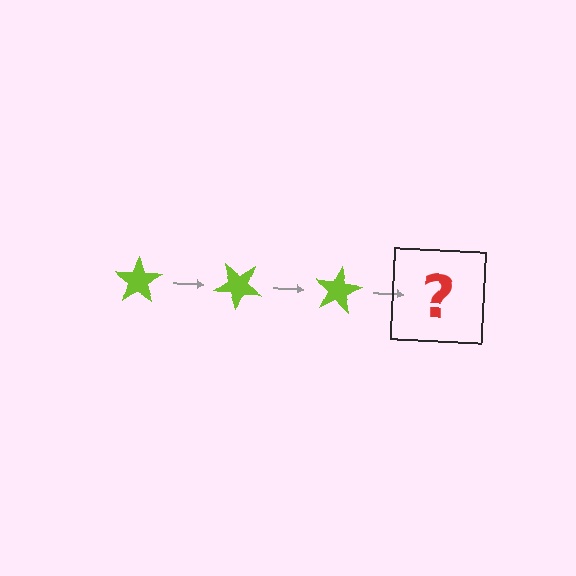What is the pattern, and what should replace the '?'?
The pattern is that the star rotates 40 degrees each step. The '?' should be a lime star rotated 120 degrees.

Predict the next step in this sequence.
The next step is a lime star rotated 120 degrees.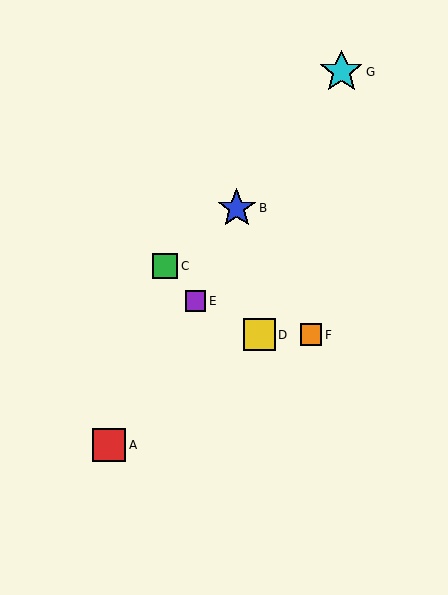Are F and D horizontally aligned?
Yes, both are at y≈335.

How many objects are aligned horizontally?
2 objects (D, F) are aligned horizontally.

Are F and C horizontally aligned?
No, F is at y≈335 and C is at y≈266.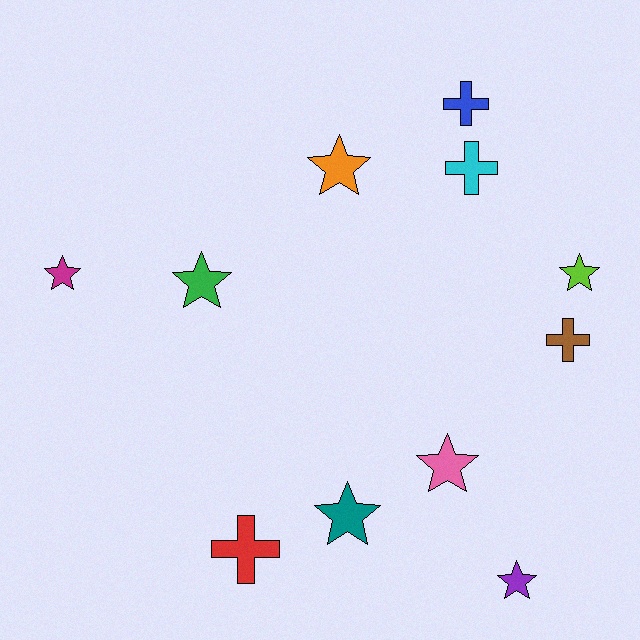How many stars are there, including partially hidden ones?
There are 7 stars.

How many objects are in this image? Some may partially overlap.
There are 11 objects.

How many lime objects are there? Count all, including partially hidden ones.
There is 1 lime object.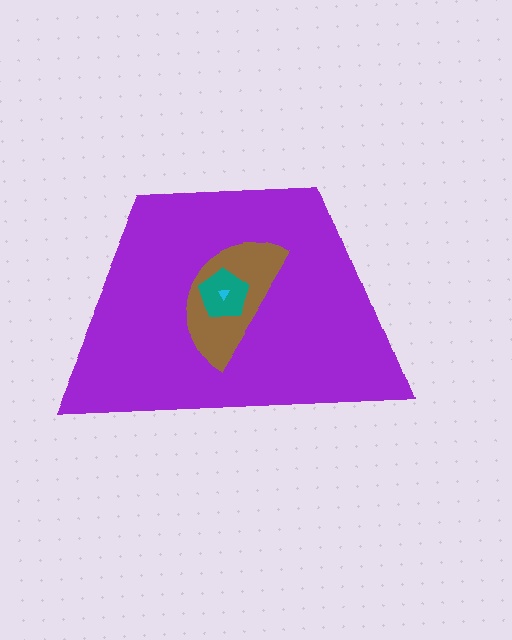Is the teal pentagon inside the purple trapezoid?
Yes.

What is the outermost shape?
The purple trapezoid.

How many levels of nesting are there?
4.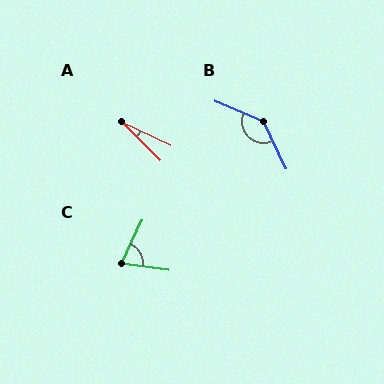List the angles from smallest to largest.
A (20°), C (72°), B (138°).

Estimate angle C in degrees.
Approximately 72 degrees.